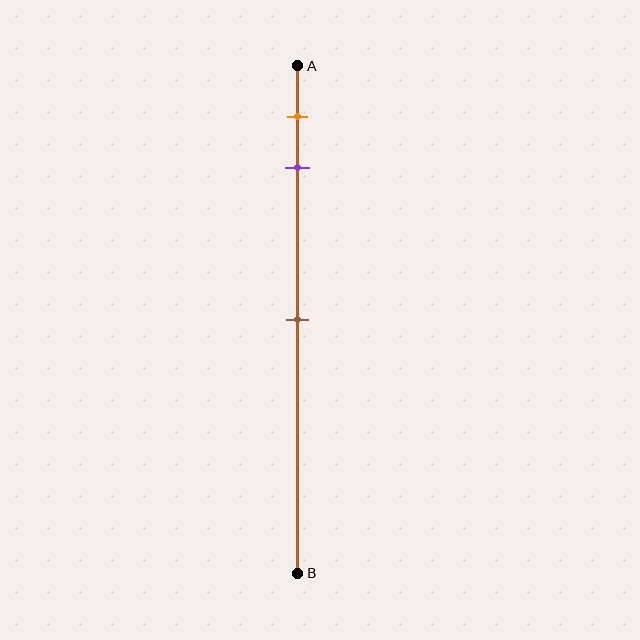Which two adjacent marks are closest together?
The orange and purple marks are the closest adjacent pair.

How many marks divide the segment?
There are 3 marks dividing the segment.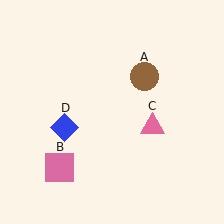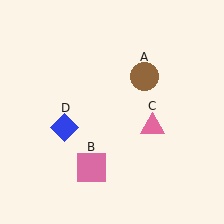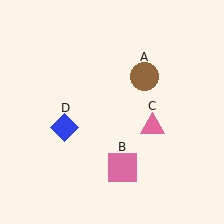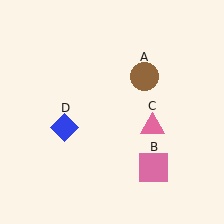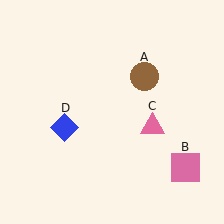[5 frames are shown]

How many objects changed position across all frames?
1 object changed position: pink square (object B).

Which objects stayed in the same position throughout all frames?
Brown circle (object A) and pink triangle (object C) and blue diamond (object D) remained stationary.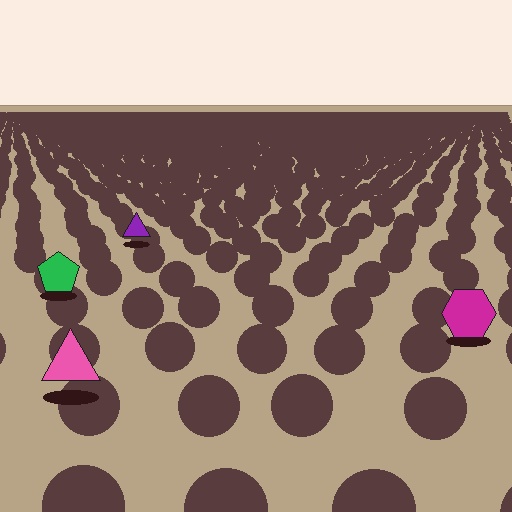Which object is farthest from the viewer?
The purple triangle is farthest from the viewer. It appears smaller and the ground texture around it is denser.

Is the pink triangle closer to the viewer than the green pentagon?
Yes. The pink triangle is closer — you can tell from the texture gradient: the ground texture is coarser near it.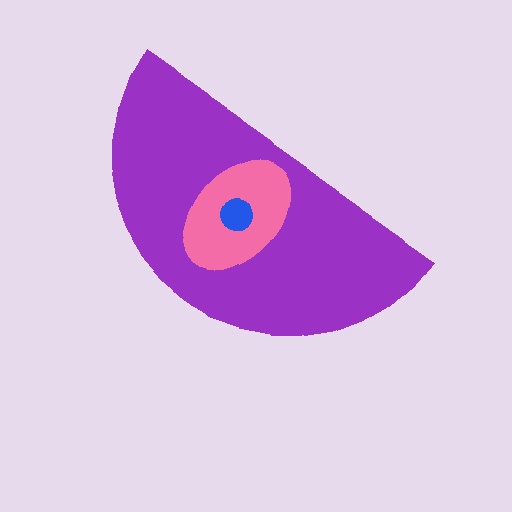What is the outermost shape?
The purple semicircle.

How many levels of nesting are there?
3.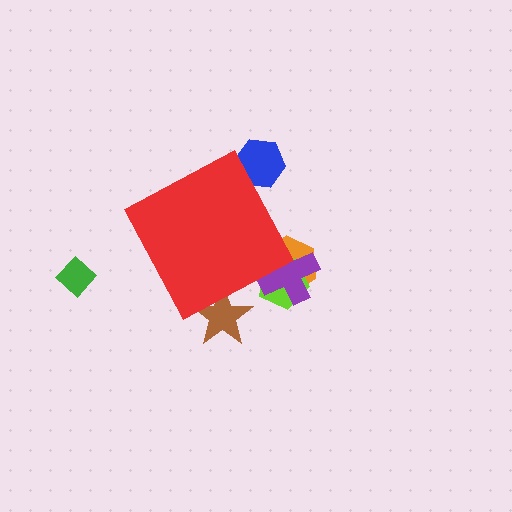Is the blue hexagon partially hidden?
Yes, the blue hexagon is partially hidden behind the red diamond.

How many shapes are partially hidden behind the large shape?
5 shapes are partially hidden.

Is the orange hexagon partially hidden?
Yes, the orange hexagon is partially hidden behind the red diamond.